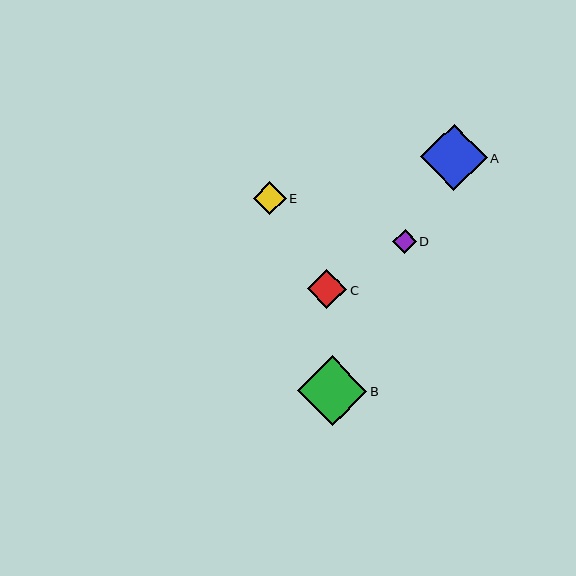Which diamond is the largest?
Diamond B is the largest with a size of approximately 69 pixels.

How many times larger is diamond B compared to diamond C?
Diamond B is approximately 1.8 times the size of diamond C.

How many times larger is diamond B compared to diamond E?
Diamond B is approximately 2.1 times the size of diamond E.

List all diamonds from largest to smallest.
From largest to smallest: B, A, C, E, D.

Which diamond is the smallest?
Diamond D is the smallest with a size of approximately 24 pixels.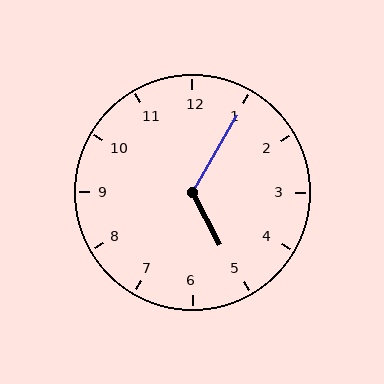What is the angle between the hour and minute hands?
Approximately 122 degrees.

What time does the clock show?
5:05.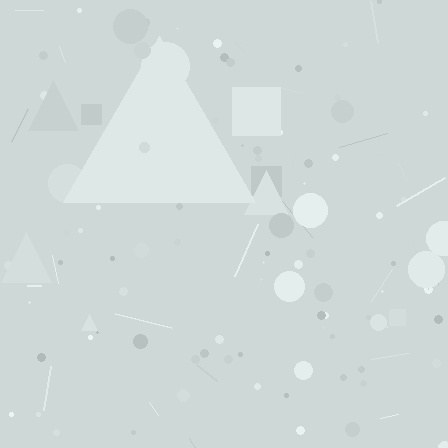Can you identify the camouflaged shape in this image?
The camouflaged shape is a triangle.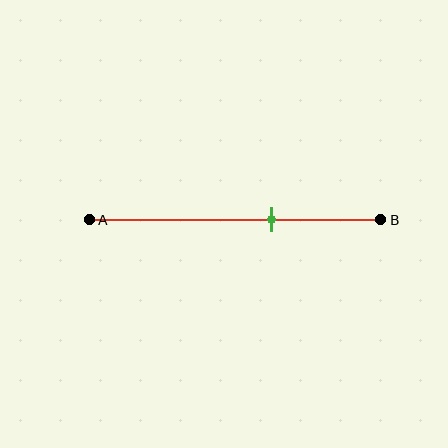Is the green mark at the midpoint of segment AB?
No, the mark is at about 65% from A, not at the 50% midpoint.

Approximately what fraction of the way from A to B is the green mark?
The green mark is approximately 65% of the way from A to B.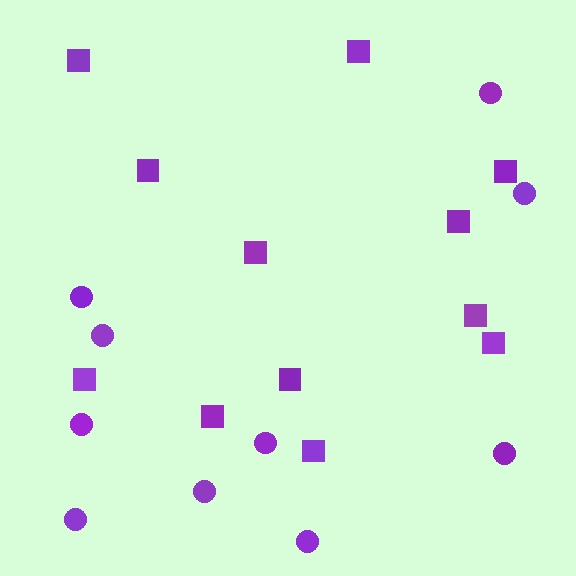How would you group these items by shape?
There are 2 groups: one group of squares (12) and one group of circles (10).